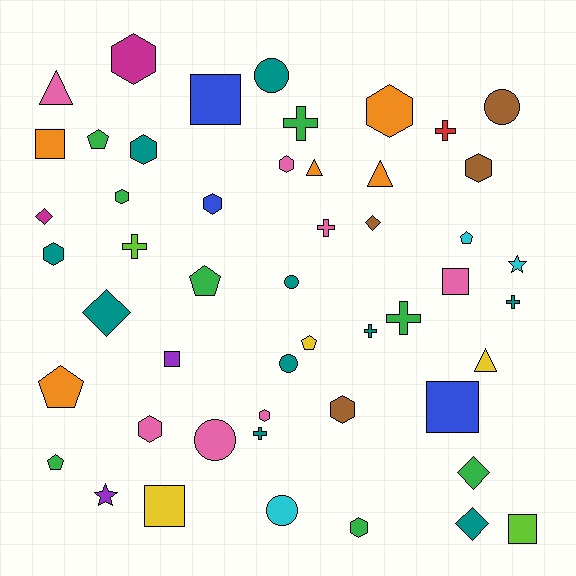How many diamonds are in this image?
There are 5 diamonds.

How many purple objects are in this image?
There are 2 purple objects.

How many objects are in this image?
There are 50 objects.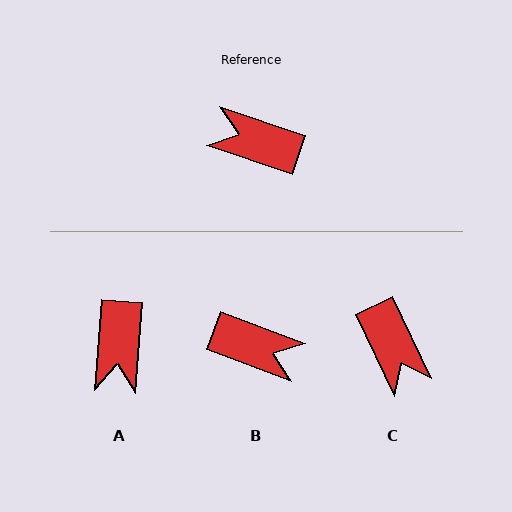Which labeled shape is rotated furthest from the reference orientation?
B, about 178 degrees away.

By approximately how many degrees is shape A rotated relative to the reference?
Approximately 104 degrees counter-clockwise.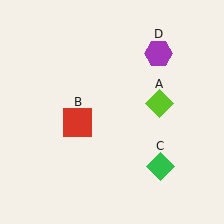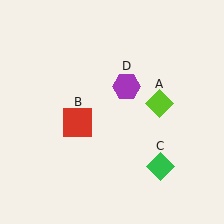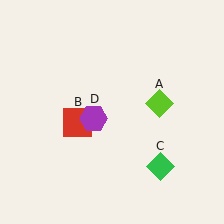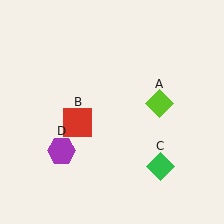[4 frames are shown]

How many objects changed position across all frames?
1 object changed position: purple hexagon (object D).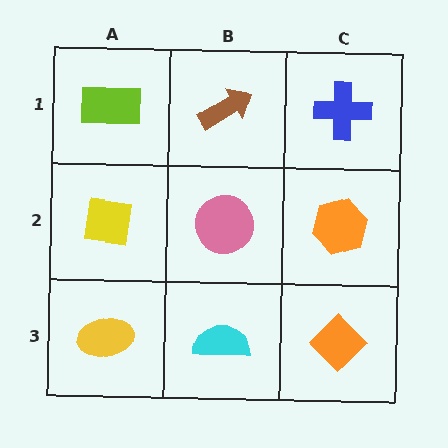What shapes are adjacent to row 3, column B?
A pink circle (row 2, column B), a yellow ellipse (row 3, column A), an orange diamond (row 3, column C).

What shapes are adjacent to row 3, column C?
An orange hexagon (row 2, column C), a cyan semicircle (row 3, column B).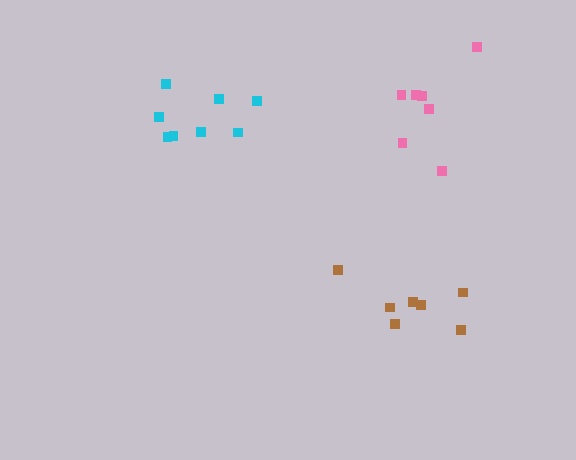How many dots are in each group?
Group 1: 7 dots, Group 2: 8 dots, Group 3: 7 dots (22 total).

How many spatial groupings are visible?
There are 3 spatial groupings.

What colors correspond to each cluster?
The clusters are colored: brown, cyan, pink.